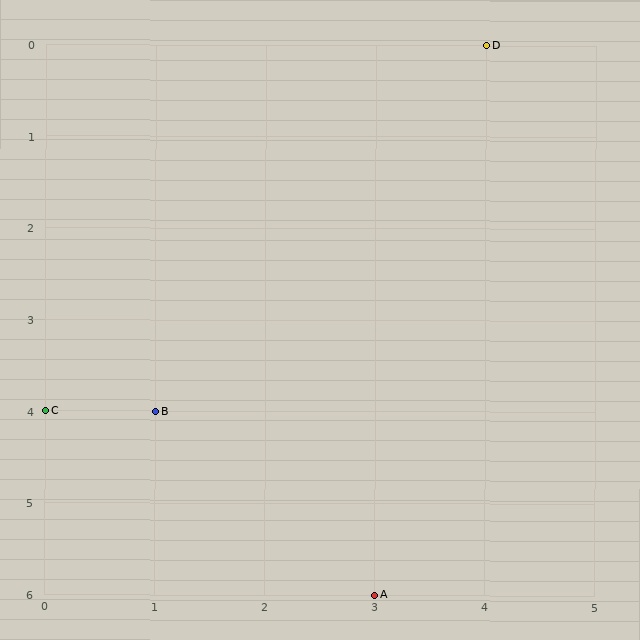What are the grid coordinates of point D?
Point D is at grid coordinates (4, 0).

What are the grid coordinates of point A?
Point A is at grid coordinates (3, 6).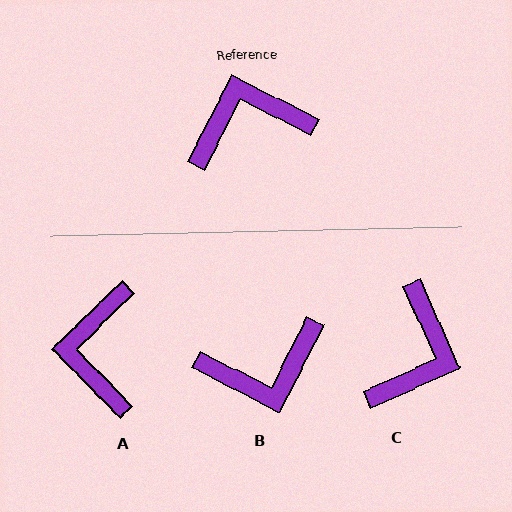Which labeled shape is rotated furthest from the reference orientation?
B, about 180 degrees away.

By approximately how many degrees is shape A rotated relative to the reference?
Approximately 71 degrees counter-clockwise.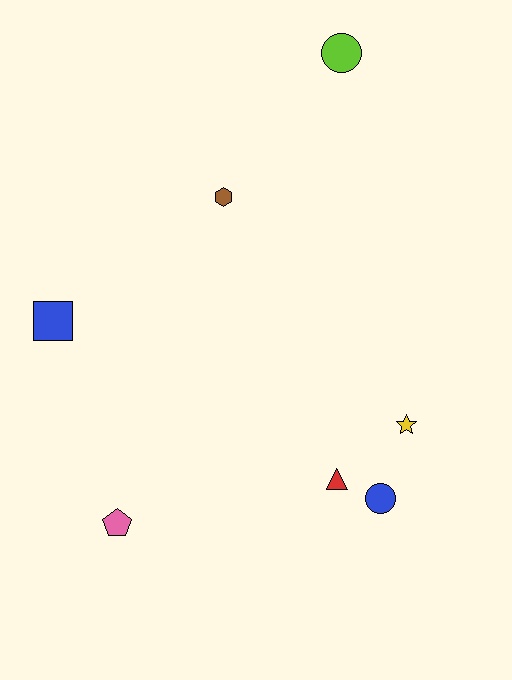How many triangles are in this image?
There is 1 triangle.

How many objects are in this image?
There are 7 objects.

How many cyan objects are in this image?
There are no cyan objects.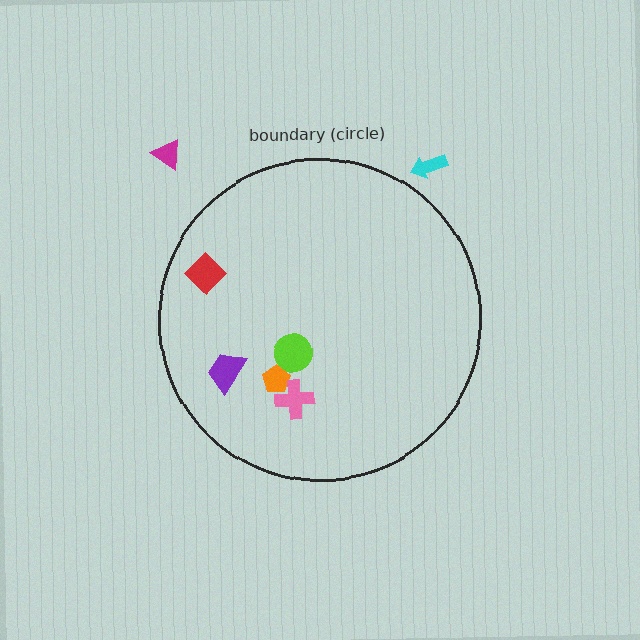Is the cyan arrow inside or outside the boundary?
Outside.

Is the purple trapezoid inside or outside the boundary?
Inside.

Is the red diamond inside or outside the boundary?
Inside.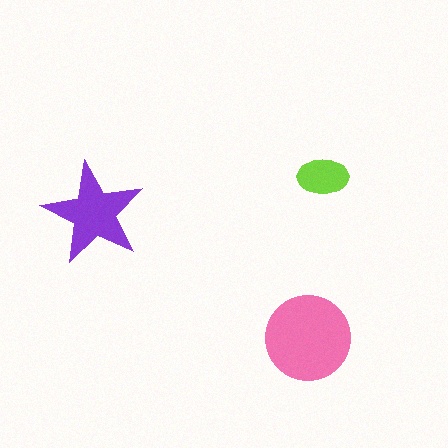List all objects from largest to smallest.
The pink circle, the purple star, the lime ellipse.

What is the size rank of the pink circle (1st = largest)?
1st.